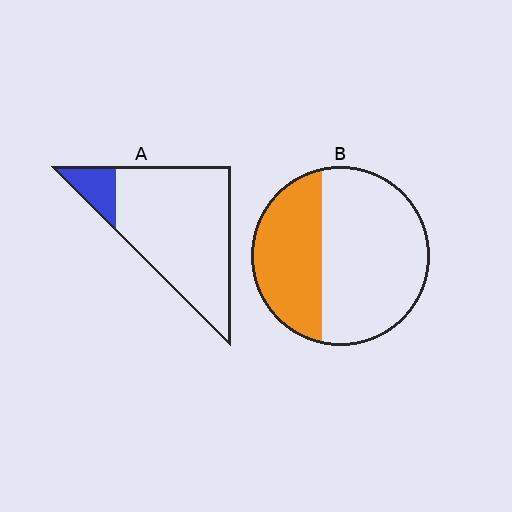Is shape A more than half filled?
No.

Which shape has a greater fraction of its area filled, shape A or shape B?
Shape B.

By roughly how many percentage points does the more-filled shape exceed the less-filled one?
By roughly 25 percentage points (B over A).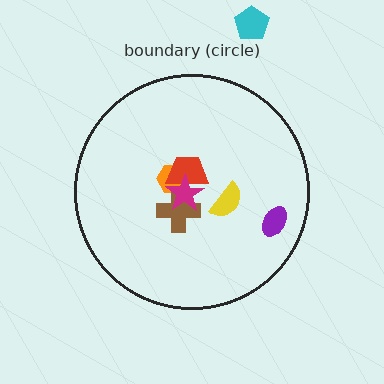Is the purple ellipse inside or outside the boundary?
Inside.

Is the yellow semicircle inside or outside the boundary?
Inside.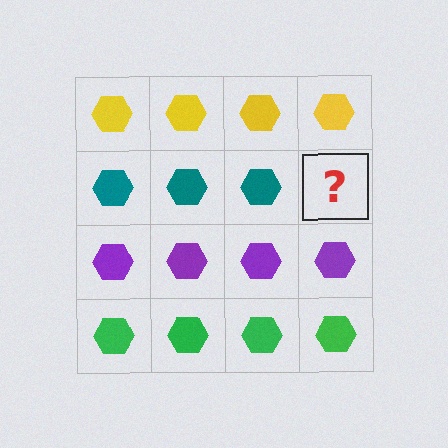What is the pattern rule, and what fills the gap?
The rule is that each row has a consistent color. The gap should be filled with a teal hexagon.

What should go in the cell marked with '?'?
The missing cell should contain a teal hexagon.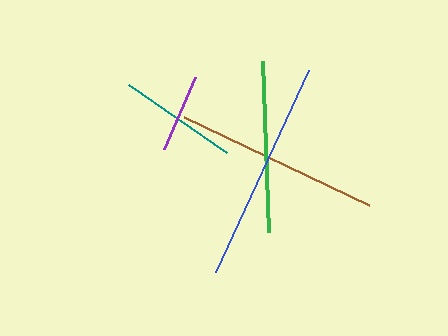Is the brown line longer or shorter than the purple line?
The brown line is longer than the purple line.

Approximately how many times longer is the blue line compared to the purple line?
The blue line is approximately 2.8 times the length of the purple line.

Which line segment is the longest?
The blue line is the longest at approximately 222 pixels.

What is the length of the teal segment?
The teal segment is approximately 120 pixels long.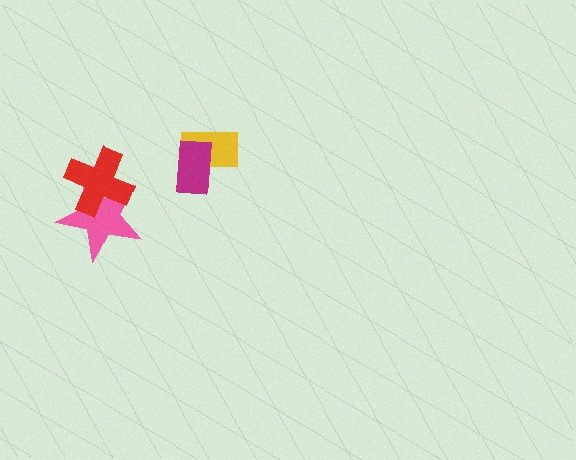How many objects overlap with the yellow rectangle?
1 object overlaps with the yellow rectangle.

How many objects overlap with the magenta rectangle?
1 object overlaps with the magenta rectangle.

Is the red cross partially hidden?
No, no other shape covers it.